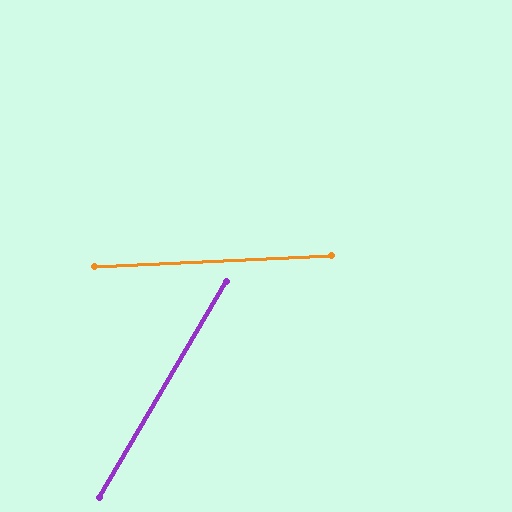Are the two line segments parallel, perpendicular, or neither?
Neither parallel nor perpendicular — they differ by about 57°.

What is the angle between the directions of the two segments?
Approximately 57 degrees.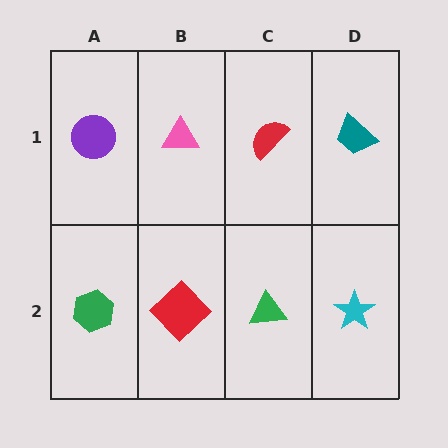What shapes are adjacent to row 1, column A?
A green hexagon (row 2, column A), a pink triangle (row 1, column B).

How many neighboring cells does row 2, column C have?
3.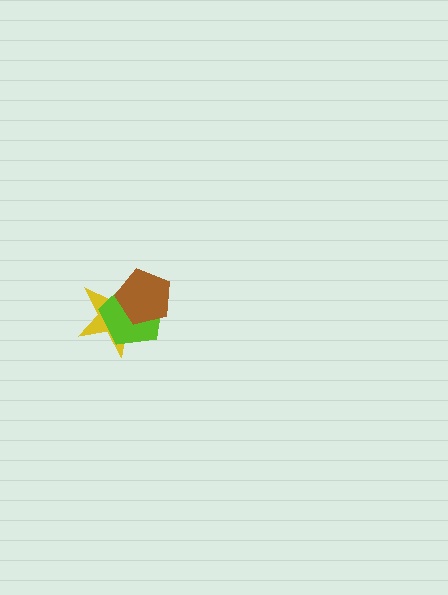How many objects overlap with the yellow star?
2 objects overlap with the yellow star.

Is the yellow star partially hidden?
Yes, it is partially covered by another shape.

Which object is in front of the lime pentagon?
The brown pentagon is in front of the lime pentagon.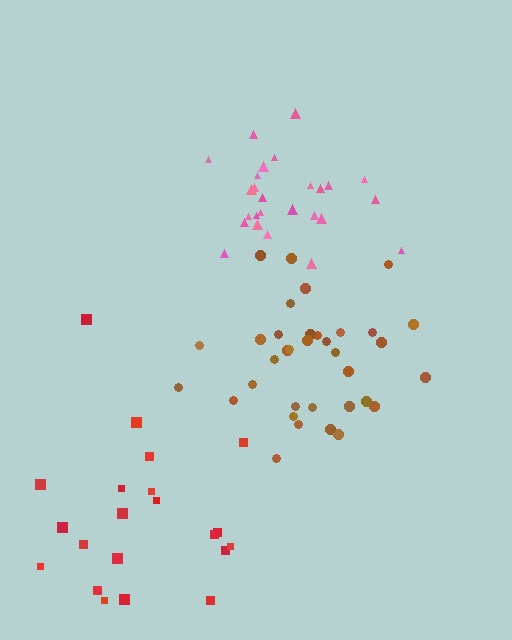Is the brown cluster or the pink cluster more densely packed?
Pink.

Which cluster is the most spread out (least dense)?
Red.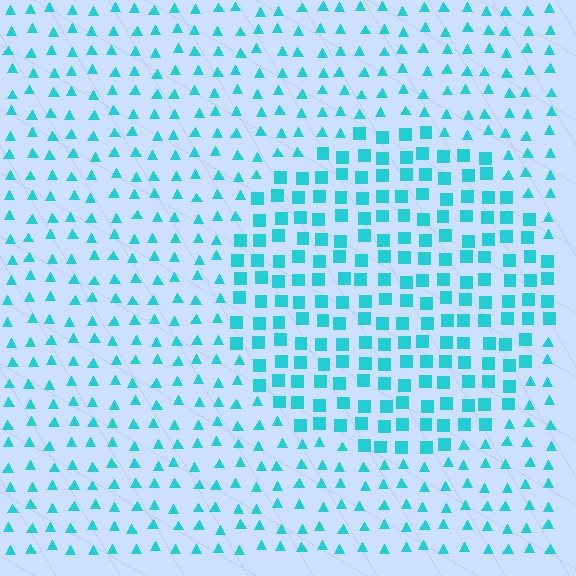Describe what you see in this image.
The image is filled with small cyan elements arranged in a uniform grid. A circle-shaped region contains squares, while the surrounding area contains triangles. The boundary is defined purely by the change in element shape.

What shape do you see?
I see a circle.